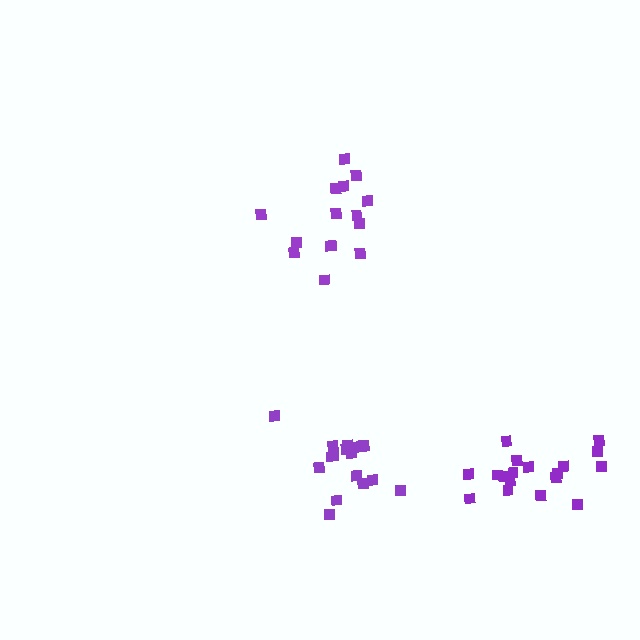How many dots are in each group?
Group 1: 17 dots, Group 2: 15 dots, Group 3: 18 dots (50 total).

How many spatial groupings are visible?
There are 3 spatial groupings.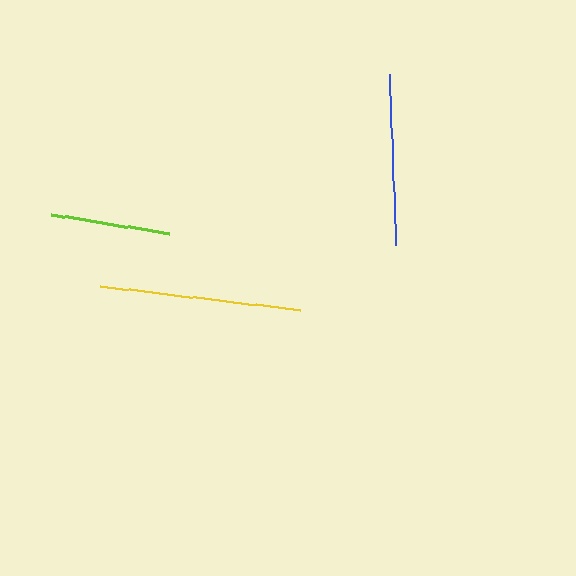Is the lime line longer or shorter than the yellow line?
The yellow line is longer than the lime line.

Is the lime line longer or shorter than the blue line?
The blue line is longer than the lime line.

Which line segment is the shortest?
The lime line is the shortest at approximately 120 pixels.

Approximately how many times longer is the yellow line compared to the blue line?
The yellow line is approximately 1.2 times the length of the blue line.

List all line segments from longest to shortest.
From longest to shortest: yellow, blue, lime.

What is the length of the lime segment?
The lime segment is approximately 120 pixels long.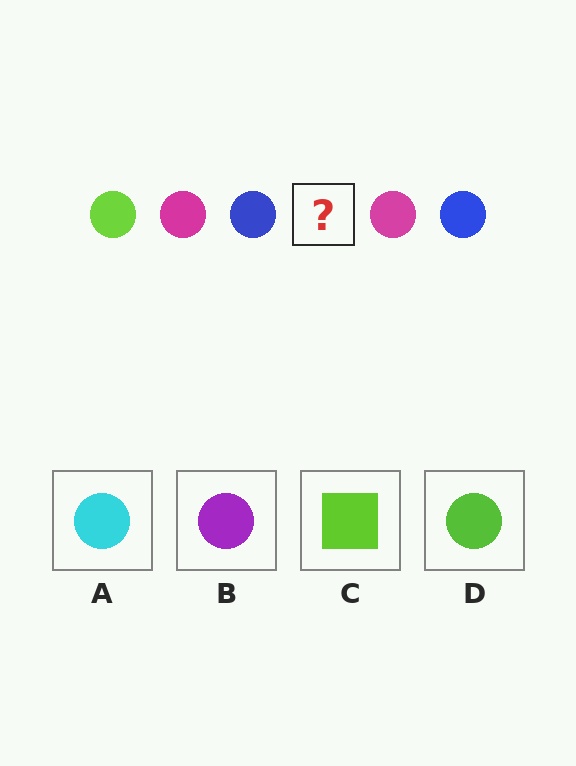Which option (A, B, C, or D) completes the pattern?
D.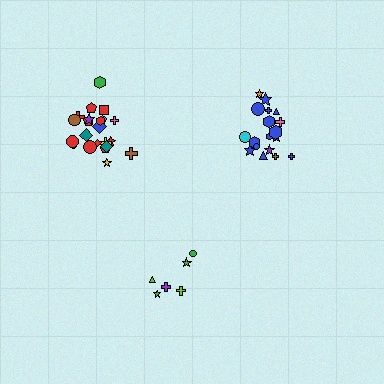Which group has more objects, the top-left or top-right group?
The top-left group.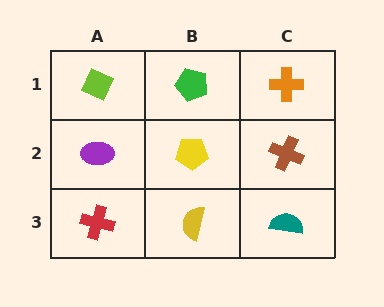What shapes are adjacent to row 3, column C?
A brown cross (row 2, column C), a yellow semicircle (row 3, column B).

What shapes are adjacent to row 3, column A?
A purple ellipse (row 2, column A), a yellow semicircle (row 3, column B).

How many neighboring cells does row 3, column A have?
2.